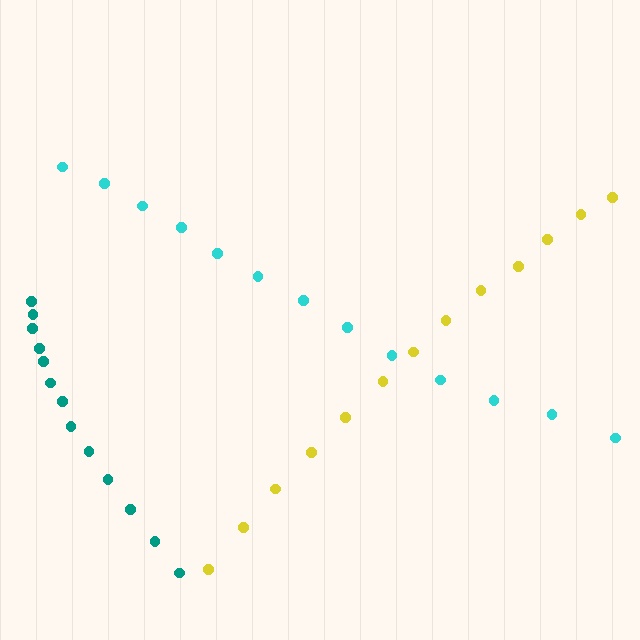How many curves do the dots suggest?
There are 3 distinct paths.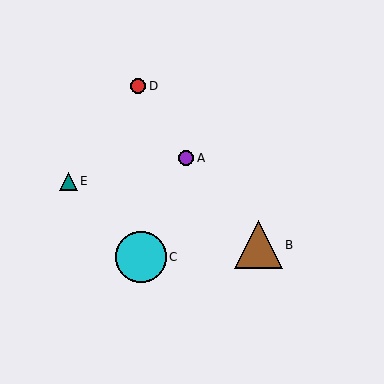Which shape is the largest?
The cyan circle (labeled C) is the largest.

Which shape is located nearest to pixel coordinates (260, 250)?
The brown triangle (labeled B) at (258, 245) is nearest to that location.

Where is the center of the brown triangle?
The center of the brown triangle is at (258, 245).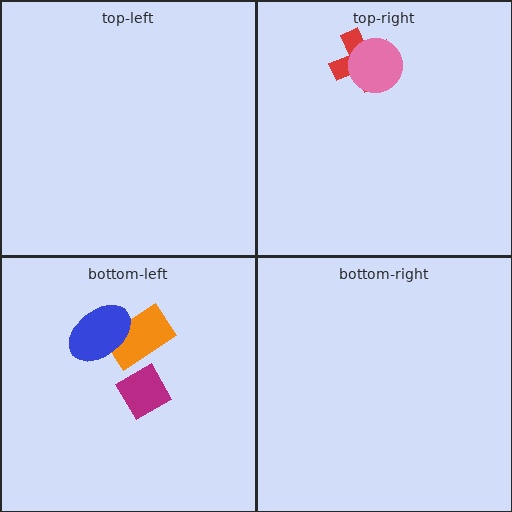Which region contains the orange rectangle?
The bottom-left region.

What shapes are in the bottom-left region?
The orange rectangle, the magenta diamond, the blue ellipse.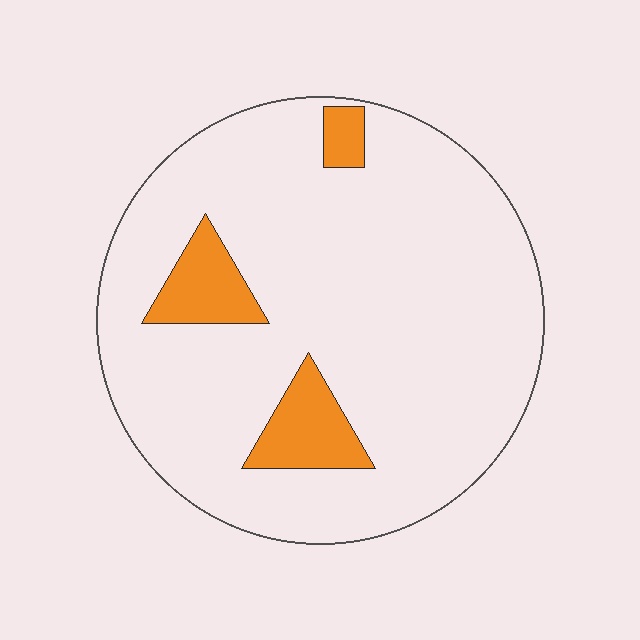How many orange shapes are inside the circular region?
3.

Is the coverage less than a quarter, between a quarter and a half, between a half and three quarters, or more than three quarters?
Less than a quarter.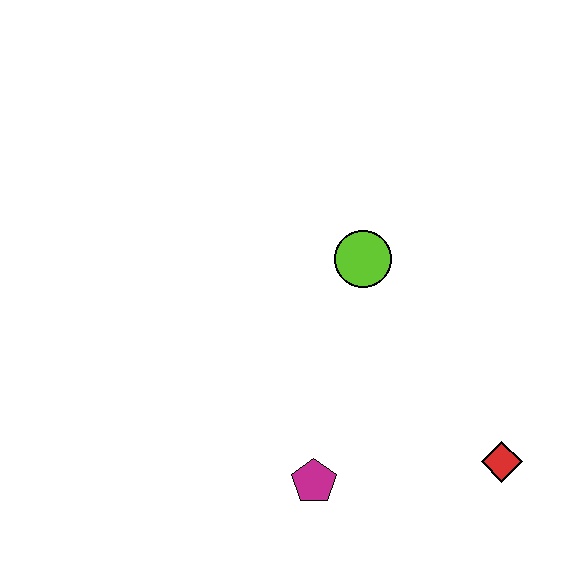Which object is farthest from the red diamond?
The lime circle is farthest from the red diamond.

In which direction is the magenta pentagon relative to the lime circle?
The magenta pentagon is below the lime circle.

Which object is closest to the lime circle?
The magenta pentagon is closest to the lime circle.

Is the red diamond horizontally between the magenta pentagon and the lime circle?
No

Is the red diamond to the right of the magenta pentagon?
Yes